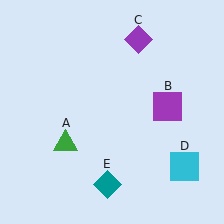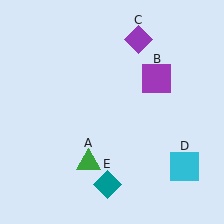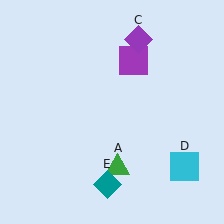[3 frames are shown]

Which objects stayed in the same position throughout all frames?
Purple diamond (object C) and cyan square (object D) and teal diamond (object E) remained stationary.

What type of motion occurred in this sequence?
The green triangle (object A), purple square (object B) rotated counterclockwise around the center of the scene.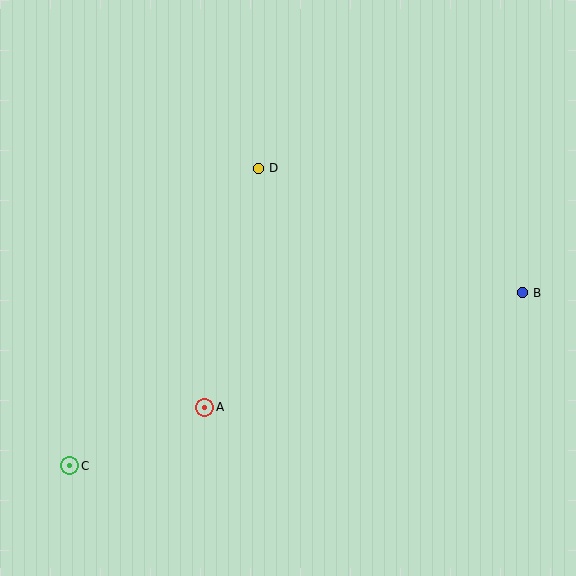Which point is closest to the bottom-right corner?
Point B is closest to the bottom-right corner.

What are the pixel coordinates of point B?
Point B is at (522, 293).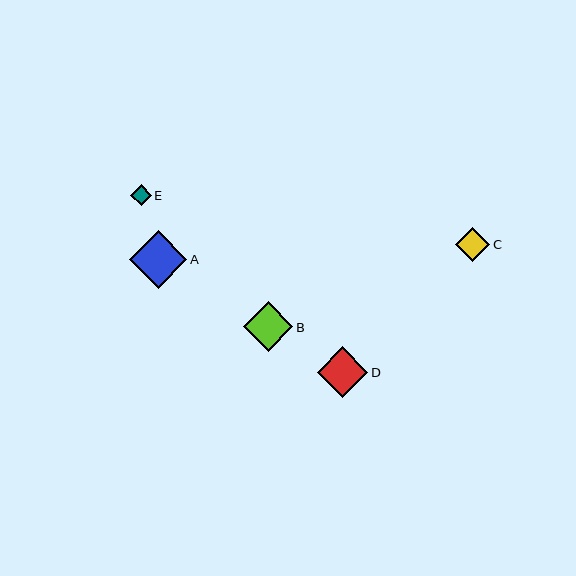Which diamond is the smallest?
Diamond E is the smallest with a size of approximately 20 pixels.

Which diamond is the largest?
Diamond A is the largest with a size of approximately 57 pixels.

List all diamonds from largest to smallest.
From largest to smallest: A, D, B, C, E.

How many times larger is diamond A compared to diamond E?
Diamond A is approximately 2.8 times the size of diamond E.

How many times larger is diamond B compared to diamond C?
Diamond B is approximately 1.5 times the size of diamond C.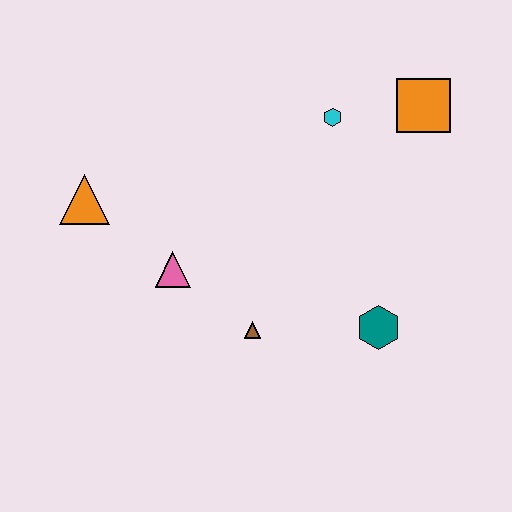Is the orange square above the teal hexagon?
Yes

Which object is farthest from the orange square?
The orange triangle is farthest from the orange square.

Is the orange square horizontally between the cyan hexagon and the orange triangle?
No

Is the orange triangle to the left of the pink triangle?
Yes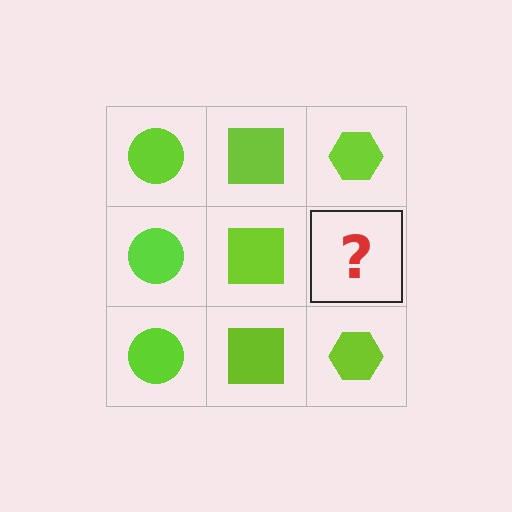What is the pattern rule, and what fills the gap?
The rule is that each column has a consistent shape. The gap should be filled with a lime hexagon.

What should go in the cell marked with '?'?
The missing cell should contain a lime hexagon.